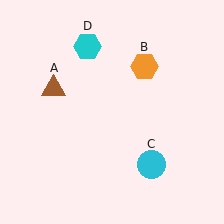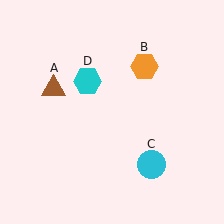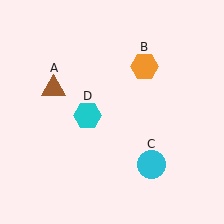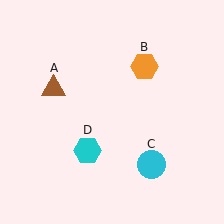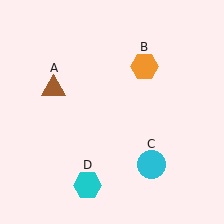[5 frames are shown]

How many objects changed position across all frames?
1 object changed position: cyan hexagon (object D).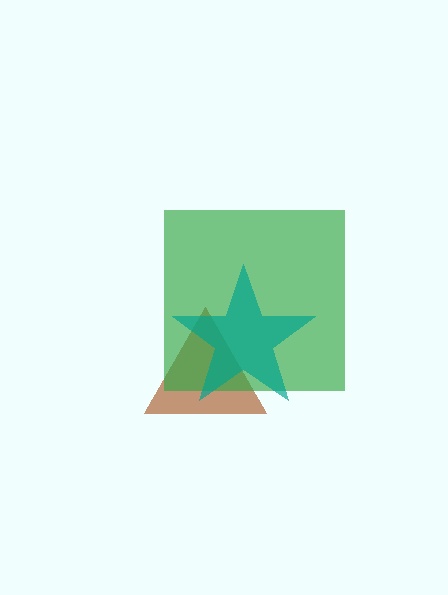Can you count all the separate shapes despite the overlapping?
Yes, there are 3 separate shapes.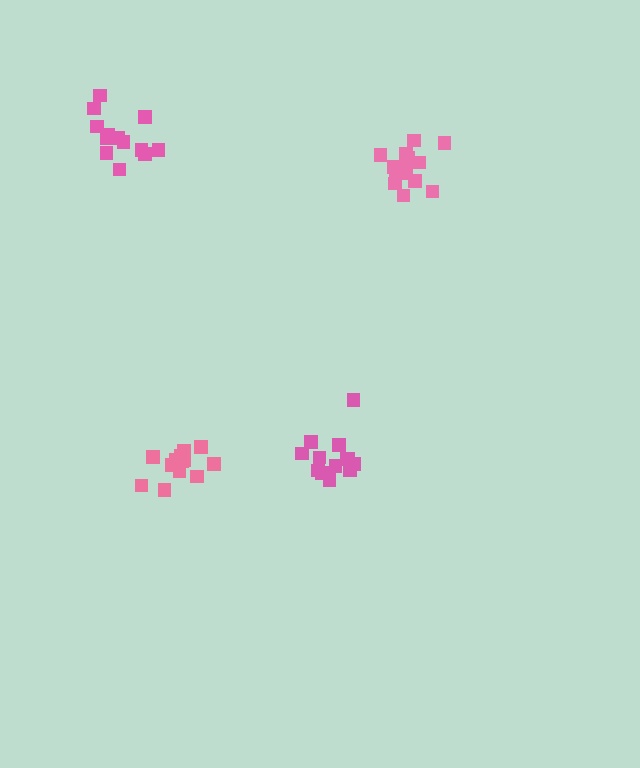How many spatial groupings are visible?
There are 4 spatial groupings.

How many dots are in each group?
Group 1: 15 dots, Group 2: 13 dots, Group 3: 14 dots, Group 4: 13 dots (55 total).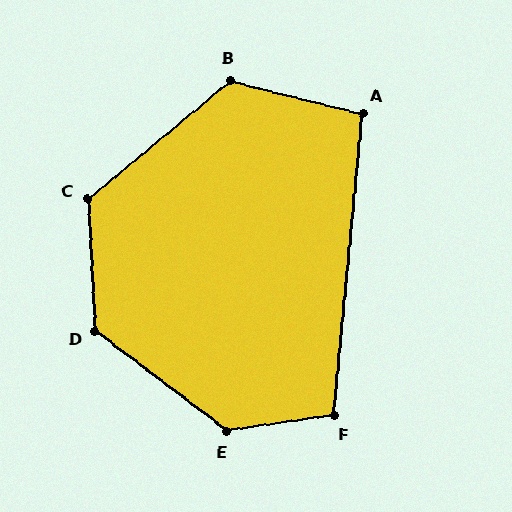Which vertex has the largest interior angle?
E, at approximately 134 degrees.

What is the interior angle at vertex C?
Approximately 127 degrees (obtuse).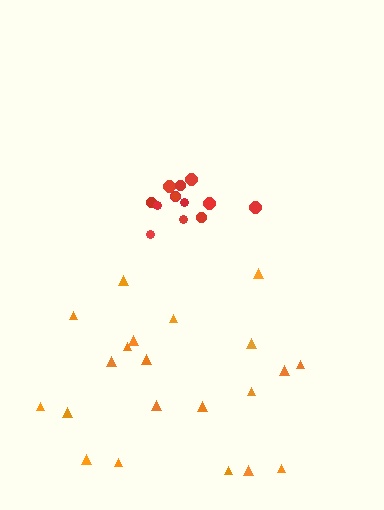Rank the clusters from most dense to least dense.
red, orange.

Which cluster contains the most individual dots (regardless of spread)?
Orange (21).